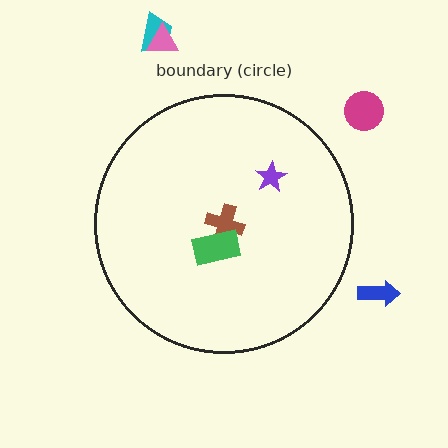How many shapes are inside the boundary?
3 inside, 4 outside.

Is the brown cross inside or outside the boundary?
Inside.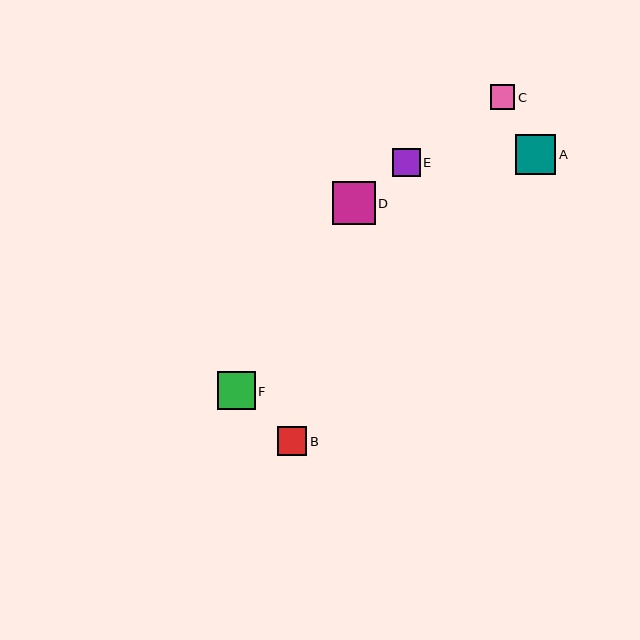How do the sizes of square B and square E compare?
Square B and square E are approximately the same size.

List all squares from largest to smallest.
From largest to smallest: D, A, F, B, E, C.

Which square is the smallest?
Square C is the smallest with a size of approximately 24 pixels.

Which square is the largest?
Square D is the largest with a size of approximately 43 pixels.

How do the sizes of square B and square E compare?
Square B and square E are approximately the same size.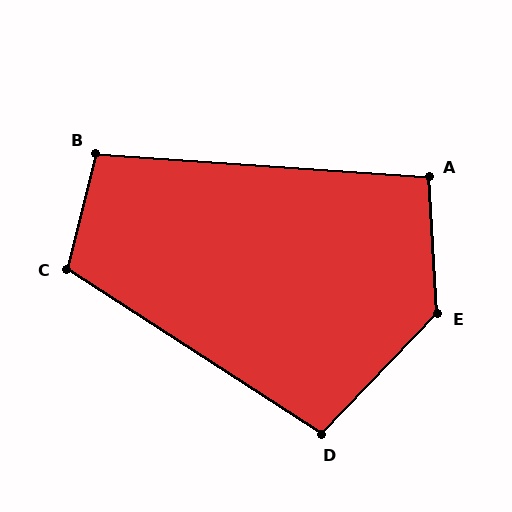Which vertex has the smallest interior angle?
A, at approximately 98 degrees.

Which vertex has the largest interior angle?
E, at approximately 133 degrees.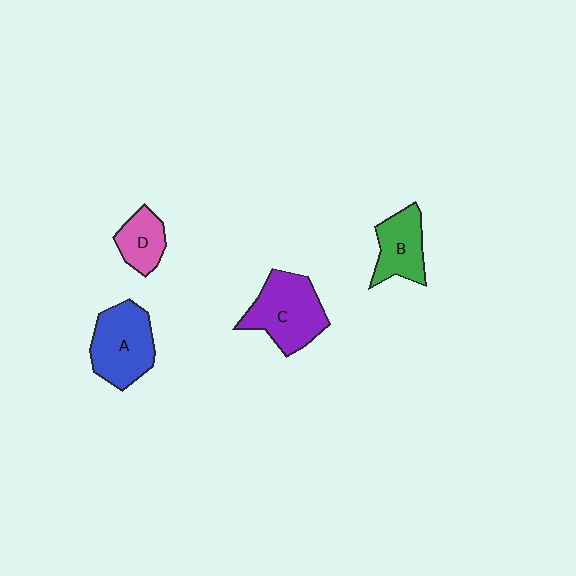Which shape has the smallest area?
Shape D (pink).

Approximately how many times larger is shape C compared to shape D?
Approximately 1.9 times.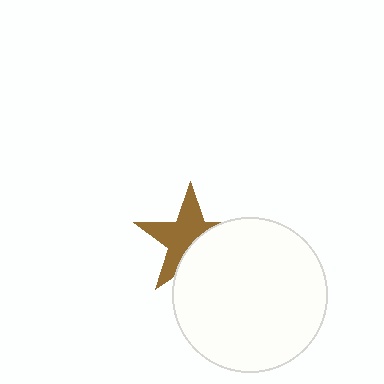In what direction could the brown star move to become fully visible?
The brown star could move toward the upper-left. That would shift it out from behind the white circle entirely.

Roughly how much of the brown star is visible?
About half of it is visible (roughly 58%).